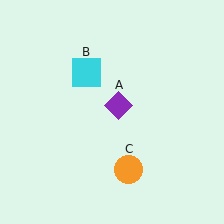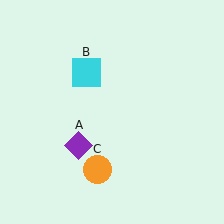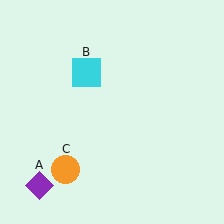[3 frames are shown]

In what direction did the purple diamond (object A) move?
The purple diamond (object A) moved down and to the left.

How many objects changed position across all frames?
2 objects changed position: purple diamond (object A), orange circle (object C).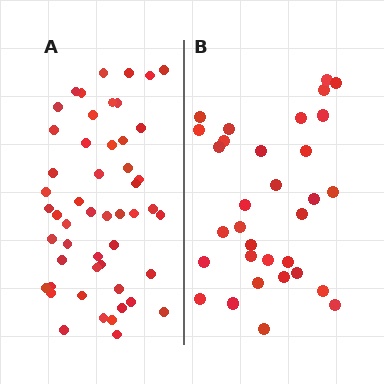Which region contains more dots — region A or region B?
Region A (the left region) has more dots.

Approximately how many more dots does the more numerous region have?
Region A has approximately 20 more dots than region B.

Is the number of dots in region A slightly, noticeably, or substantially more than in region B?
Region A has substantially more. The ratio is roughly 1.6 to 1.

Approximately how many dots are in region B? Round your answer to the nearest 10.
About 30 dots. (The exact count is 32, which rounds to 30.)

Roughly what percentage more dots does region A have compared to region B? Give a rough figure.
About 60% more.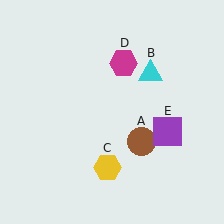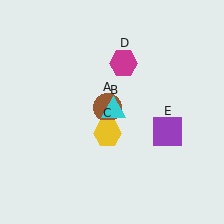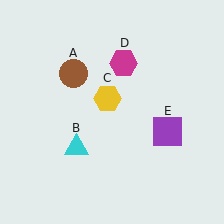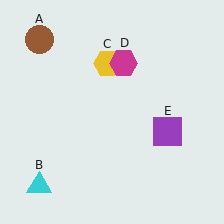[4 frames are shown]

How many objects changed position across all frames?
3 objects changed position: brown circle (object A), cyan triangle (object B), yellow hexagon (object C).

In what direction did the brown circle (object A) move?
The brown circle (object A) moved up and to the left.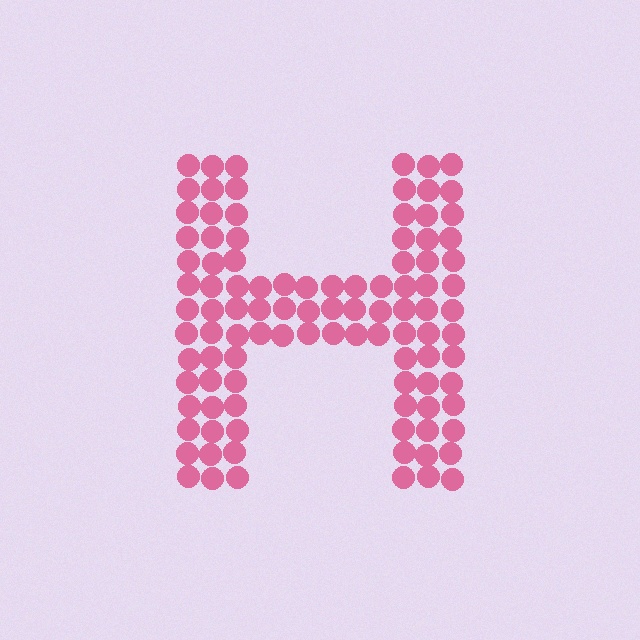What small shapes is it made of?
It is made of small circles.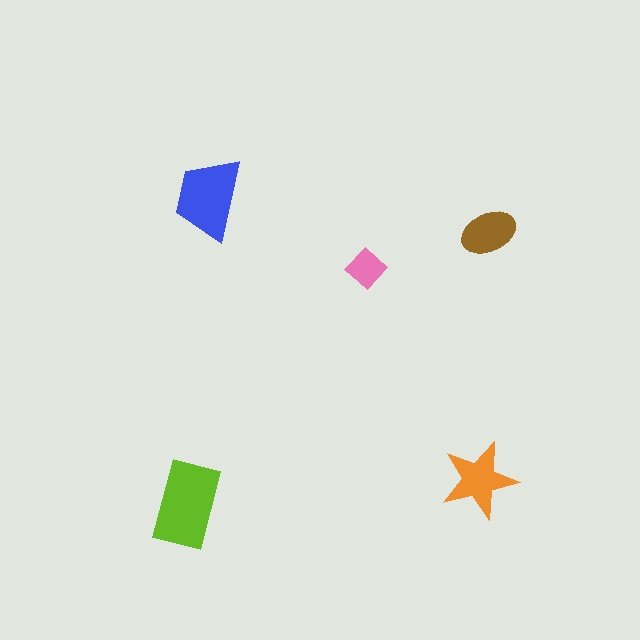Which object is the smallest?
The pink diamond.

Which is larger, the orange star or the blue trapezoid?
The blue trapezoid.